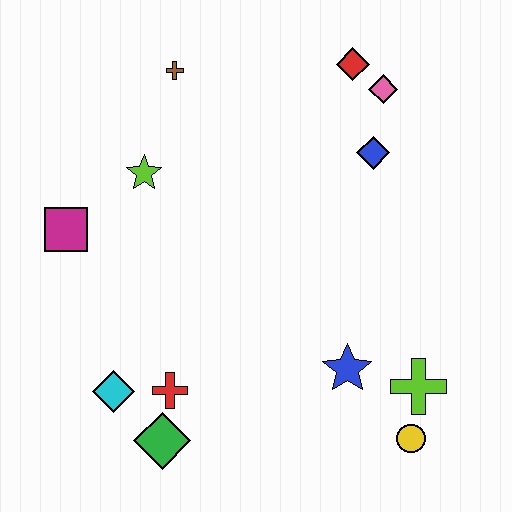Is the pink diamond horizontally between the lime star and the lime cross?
Yes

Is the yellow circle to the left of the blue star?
No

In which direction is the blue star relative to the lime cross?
The blue star is to the left of the lime cross.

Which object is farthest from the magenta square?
The yellow circle is farthest from the magenta square.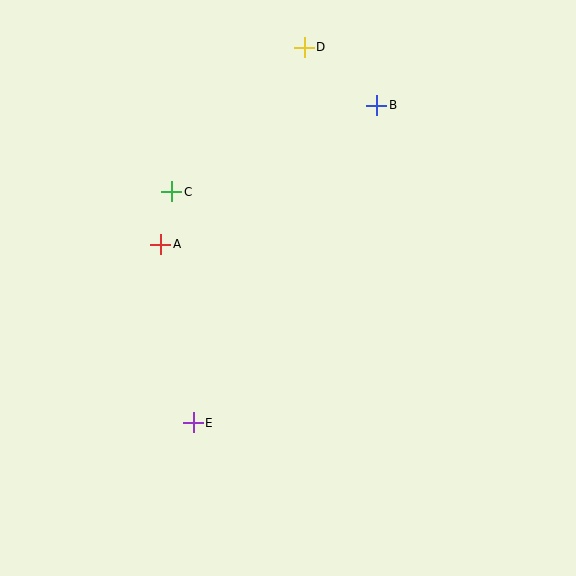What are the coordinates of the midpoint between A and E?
The midpoint between A and E is at (177, 333).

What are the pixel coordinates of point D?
Point D is at (304, 47).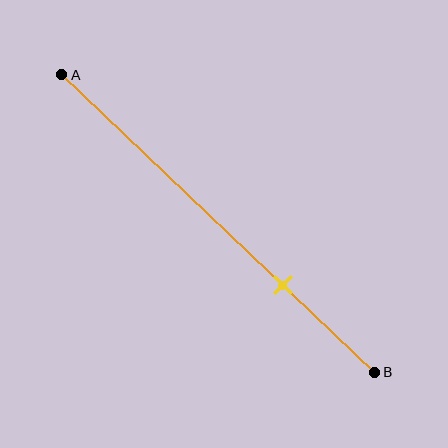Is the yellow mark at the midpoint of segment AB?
No, the mark is at about 70% from A, not at the 50% midpoint.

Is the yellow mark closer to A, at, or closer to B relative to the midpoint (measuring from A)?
The yellow mark is closer to point B than the midpoint of segment AB.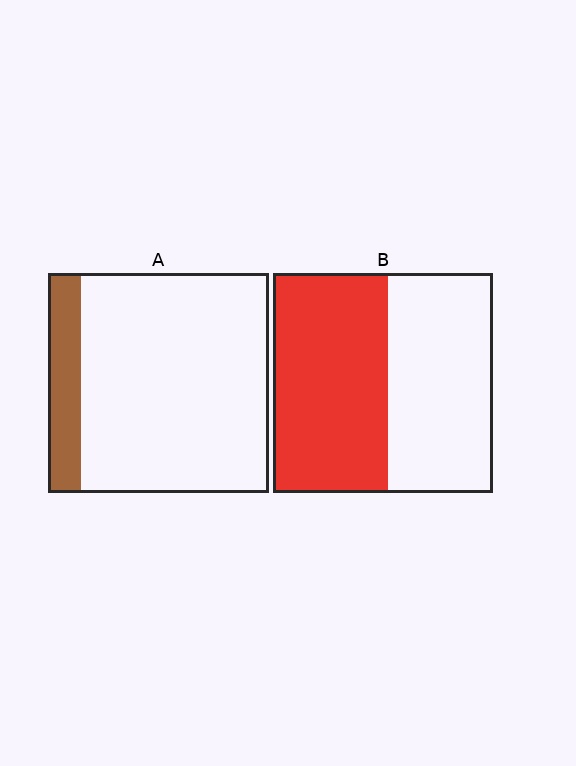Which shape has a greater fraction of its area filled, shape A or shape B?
Shape B.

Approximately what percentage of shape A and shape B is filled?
A is approximately 15% and B is approximately 50%.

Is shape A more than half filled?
No.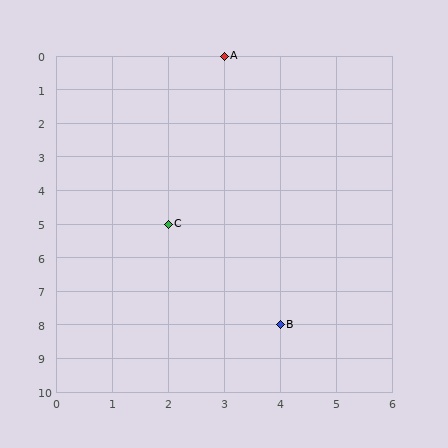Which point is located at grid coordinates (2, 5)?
Point C is at (2, 5).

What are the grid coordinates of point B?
Point B is at grid coordinates (4, 8).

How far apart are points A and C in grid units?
Points A and C are 1 column and 5 rows apart (about 5.1 grid units diagonally).